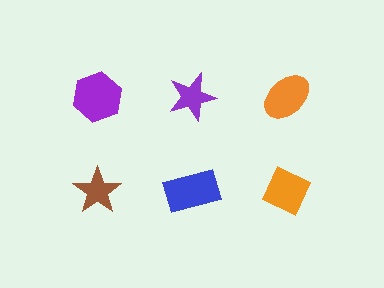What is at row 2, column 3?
An orange diamond.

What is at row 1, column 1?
A purple hexagon.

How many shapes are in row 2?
3 shapes.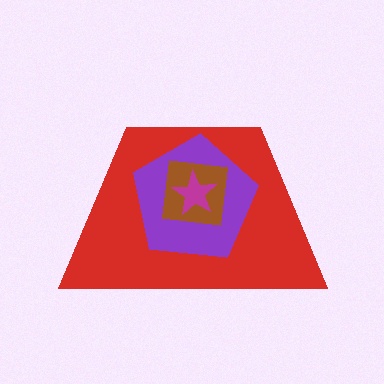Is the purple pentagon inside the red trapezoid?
Yes.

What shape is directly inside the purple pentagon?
The brown square.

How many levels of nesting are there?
4.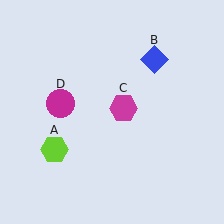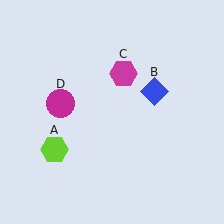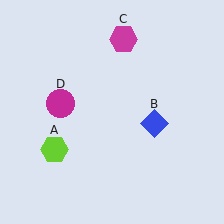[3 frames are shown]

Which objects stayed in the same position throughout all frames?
Lime hexagon (object A) and magenta circle (object D) remained stationary.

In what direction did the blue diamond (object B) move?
The blue diamond (object B) moved down.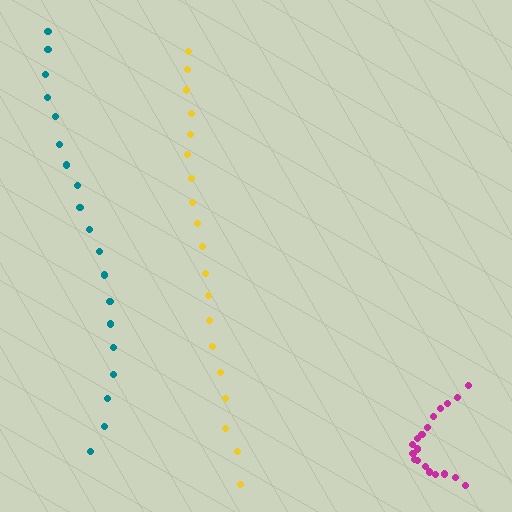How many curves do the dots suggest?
There are 3 distinct paths.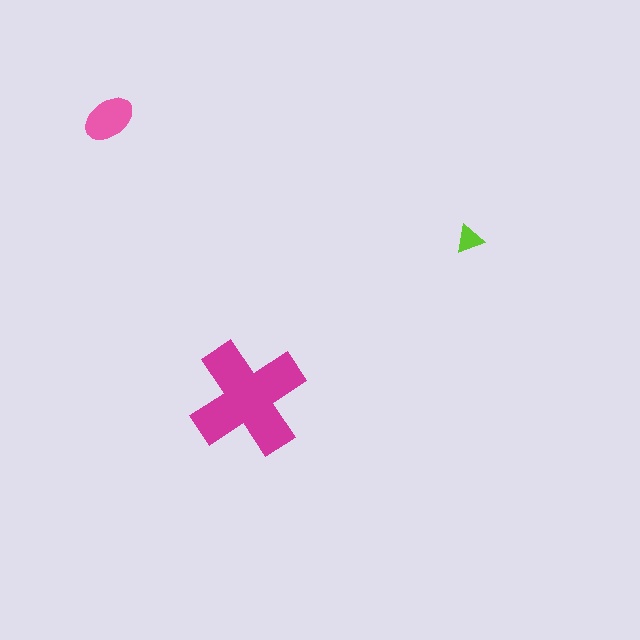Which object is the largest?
The magenta cross.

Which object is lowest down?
The magenta cross is bottommost.